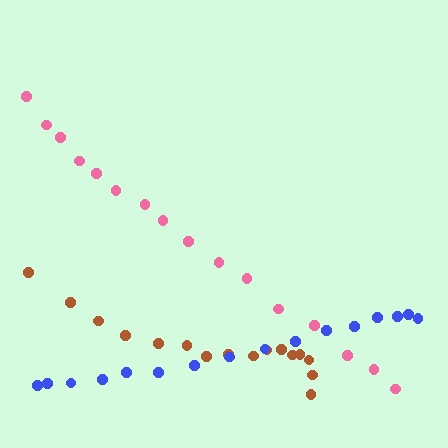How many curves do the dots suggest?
There are 3 distinct paths.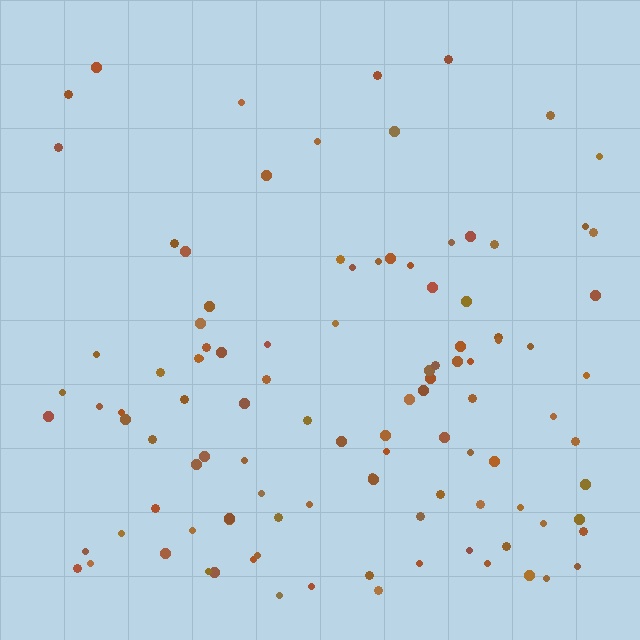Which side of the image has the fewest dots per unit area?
The top.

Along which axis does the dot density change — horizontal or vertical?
Vertical.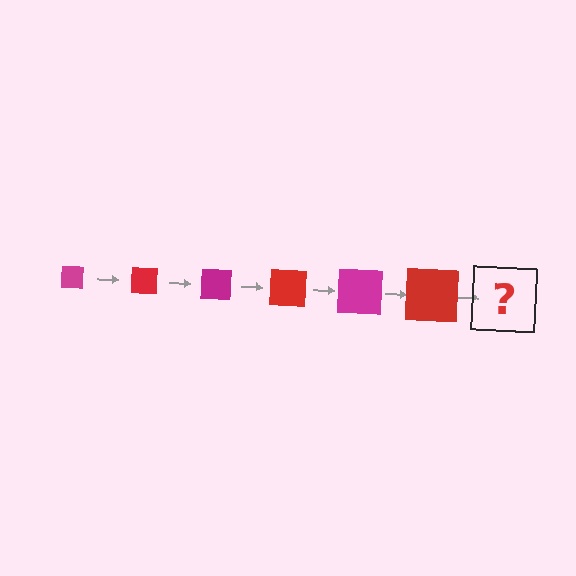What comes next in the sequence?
The next element should be a magenta square, larger than the previous one.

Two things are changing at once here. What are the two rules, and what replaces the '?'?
The two rules are that the square grows larger each step and the color cycles through magenta and red. The '?' should be a magenta square, larger than the previous one.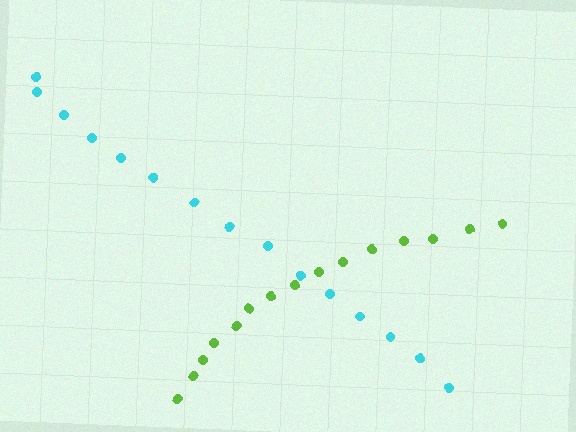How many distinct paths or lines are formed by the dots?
There are 2 distinct paths.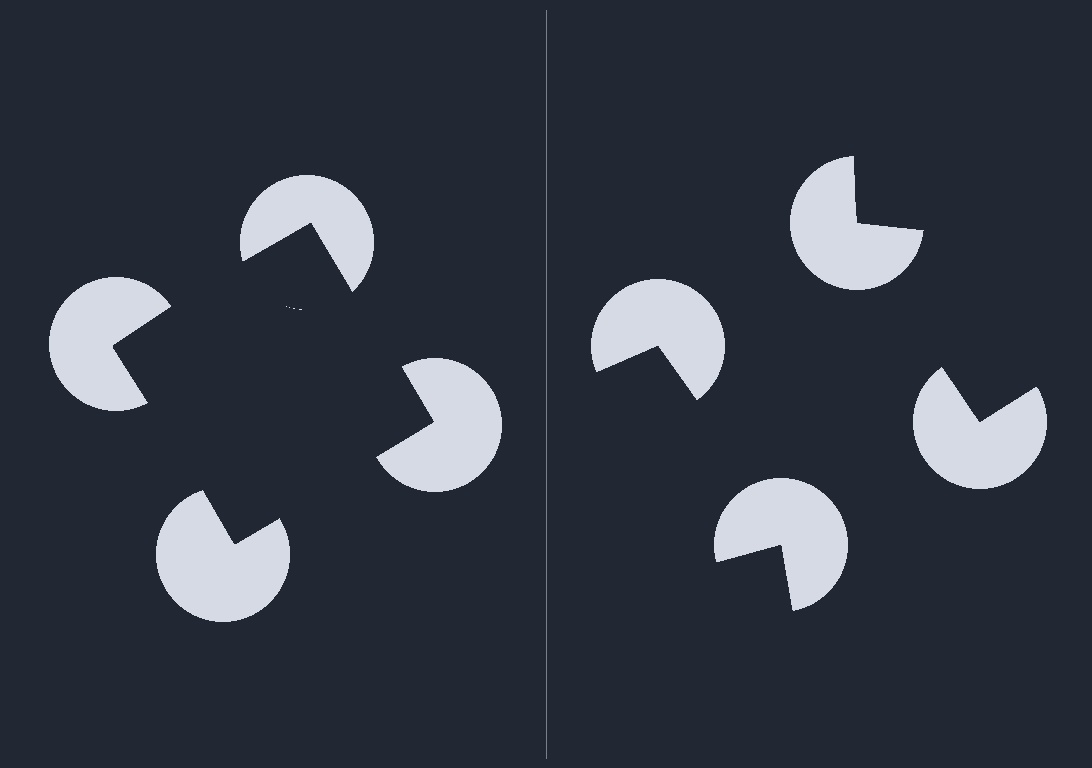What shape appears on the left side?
An illusory square.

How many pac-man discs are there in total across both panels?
8 — 4 on each side.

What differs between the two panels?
The pac-man discs are positioned identically on both sides; only the wedge orientations differ. On the left they align to a square; on the right they are misaligned.